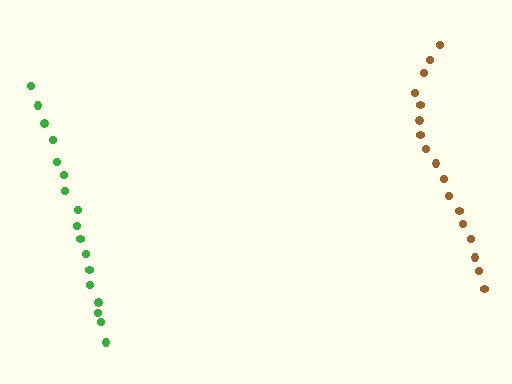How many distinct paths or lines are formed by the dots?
There are 2 distinct paths.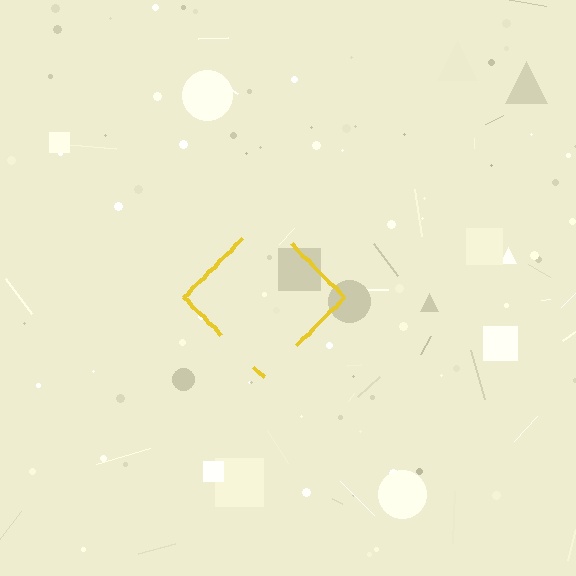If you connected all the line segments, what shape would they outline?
They would outline a diamond.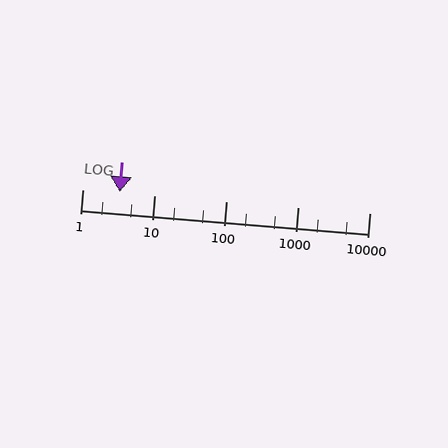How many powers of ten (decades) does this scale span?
The scale spans 4 decades, from 1 to 10000.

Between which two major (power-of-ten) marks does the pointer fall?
The pointer is between 1 and 10.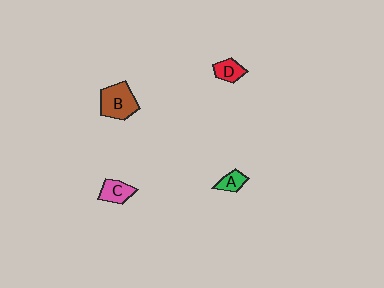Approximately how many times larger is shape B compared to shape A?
Approximately 2.3 times.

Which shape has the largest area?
Shape B (brown).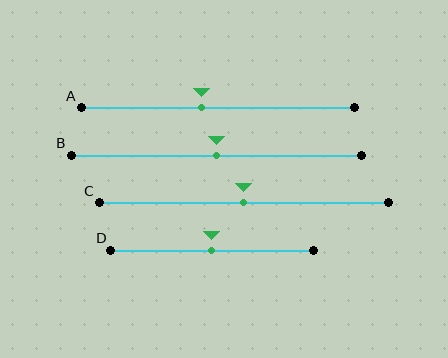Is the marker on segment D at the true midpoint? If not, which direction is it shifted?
Yes, the marker on segment D is at the true midpoint.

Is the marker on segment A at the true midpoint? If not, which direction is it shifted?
No, the marker on segment A is shifted to the left by about 6% of the segment length.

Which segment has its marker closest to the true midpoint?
Segment B has its marker closest to the true midpoint.